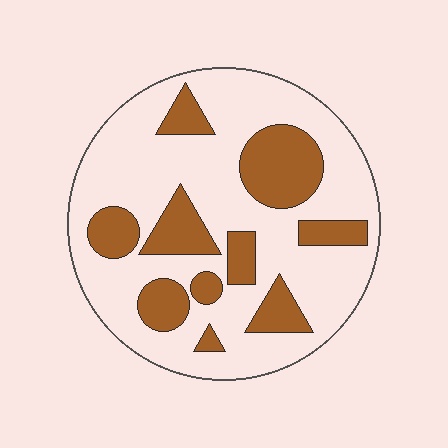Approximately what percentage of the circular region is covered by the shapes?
Approximately 30%.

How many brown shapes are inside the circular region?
10.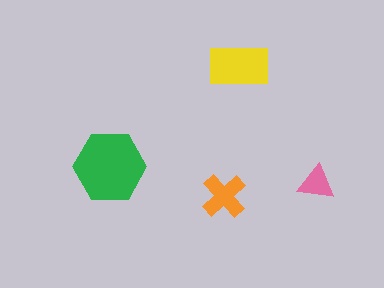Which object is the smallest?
The pink triangle.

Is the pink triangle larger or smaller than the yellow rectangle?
Smaller.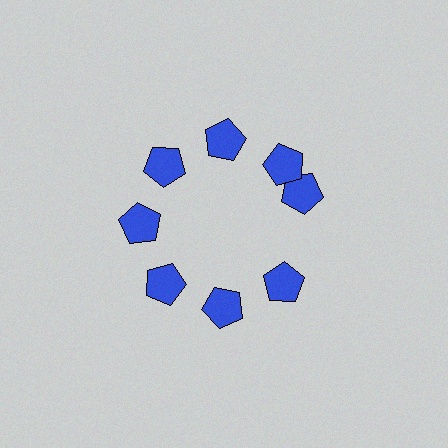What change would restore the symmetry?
The symmetry would be restored by rotating it back into even spacing with its neighbors so that all 8 pentagons sit at equal angles and equal distance from the center.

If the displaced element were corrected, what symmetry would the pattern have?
It would have 8-fold rotational symmetry — the pattern would map onto itself every 45 degrees.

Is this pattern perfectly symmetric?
No. The 8 blue pentagons are arranged in a ring, but one element near the 3 o'clock position is rotated out of alignment along the ring, breaking the 8-fold rotational symmetry.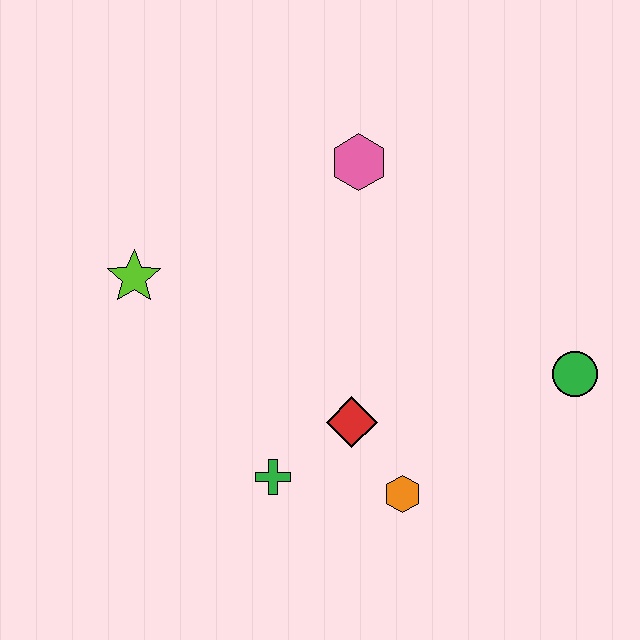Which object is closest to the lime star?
The green cross is closest to the lime star.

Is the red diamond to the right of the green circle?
No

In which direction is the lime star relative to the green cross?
The lime star is above the green cross.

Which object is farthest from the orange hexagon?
The lime star is farthest from the orange hexagon.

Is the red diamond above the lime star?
No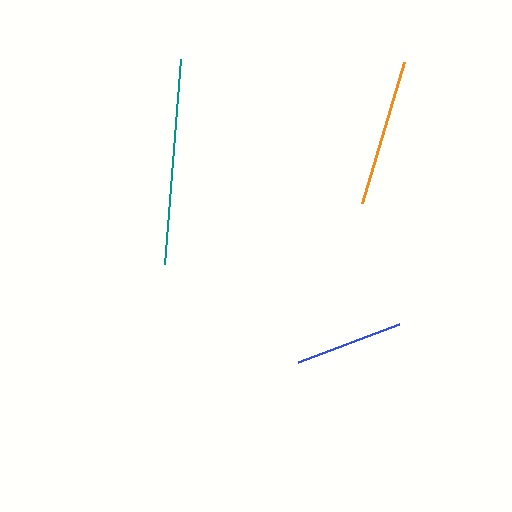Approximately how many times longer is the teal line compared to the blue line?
The teal line is approximately 1.9 times the length of the blue line.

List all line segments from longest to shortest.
From longest to shortest: teal, orange, blue.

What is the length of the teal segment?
The teal segment is approximately 205 pixels long.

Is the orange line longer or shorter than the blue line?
The orange line is longer than the blue line.